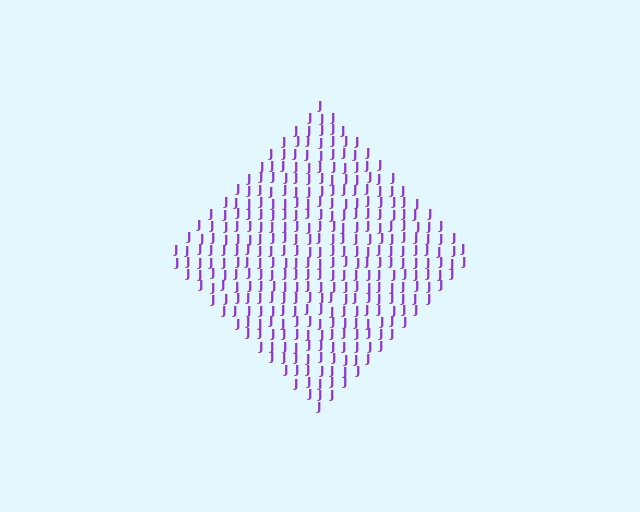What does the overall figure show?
The overall figure shows a diamond.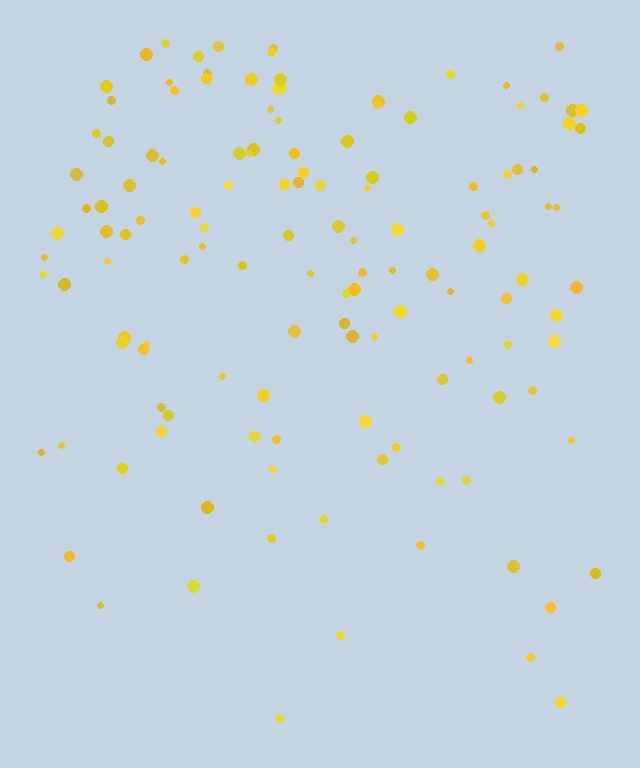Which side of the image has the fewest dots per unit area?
The bottom.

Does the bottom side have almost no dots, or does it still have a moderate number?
Still a moderate number, just noticeably fewer than the top.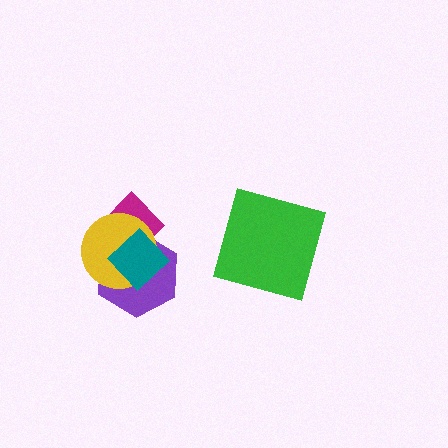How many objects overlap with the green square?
0 objects overlap with the green square.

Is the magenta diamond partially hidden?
Yes, it is partially covered by another shape.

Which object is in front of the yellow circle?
The teal diamond is in front of the yellow circle.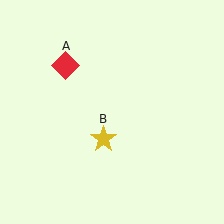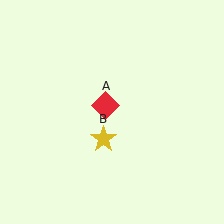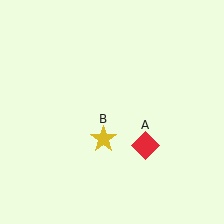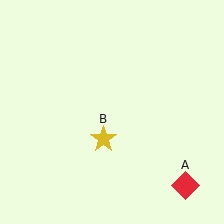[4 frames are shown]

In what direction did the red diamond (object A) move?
The red diamond (object A) moved down and to the right.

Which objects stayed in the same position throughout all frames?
Yellow star (object B) remained stationary.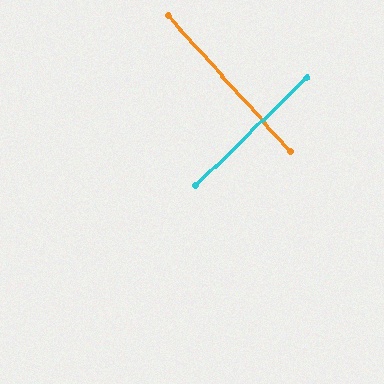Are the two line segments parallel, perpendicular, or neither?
Perpendicular — they meet at approximately 88°.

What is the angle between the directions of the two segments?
Approximately 88 degrees.